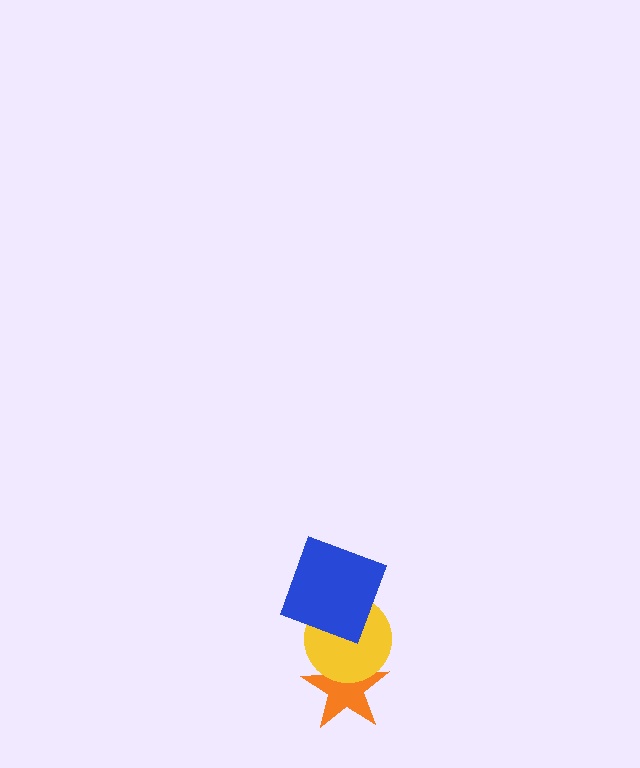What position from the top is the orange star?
The orange star is 3rd from the top.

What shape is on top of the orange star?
The yellow circle is on top of the orange star.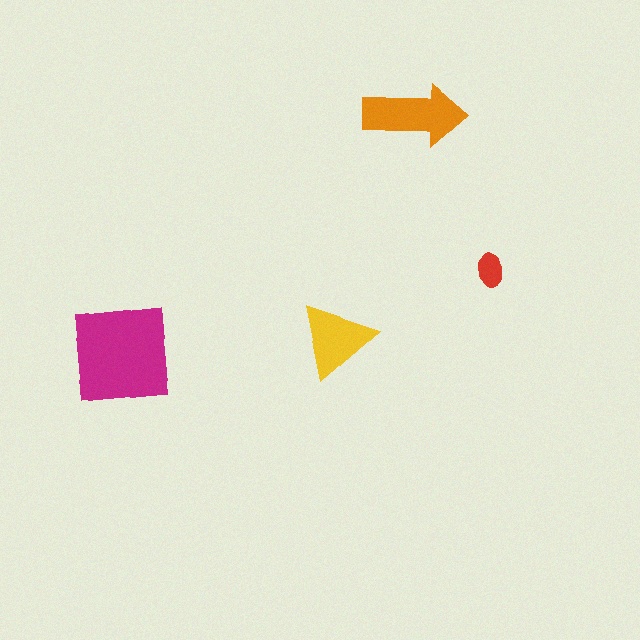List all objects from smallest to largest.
The red ellipse, the yellow triangle, the orange arrow, the magenta square.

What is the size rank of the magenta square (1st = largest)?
1st.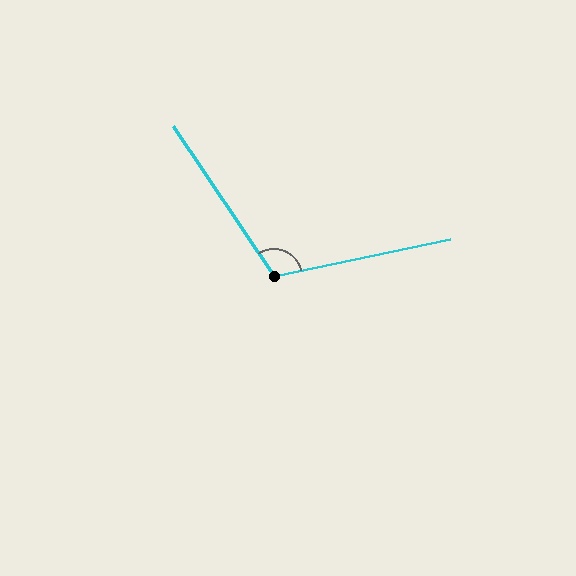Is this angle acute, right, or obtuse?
It is obtuse.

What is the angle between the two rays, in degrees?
Approximately 112 degrees.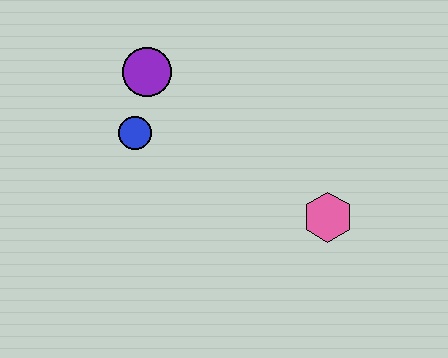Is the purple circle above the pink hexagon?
Yes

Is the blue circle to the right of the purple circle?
No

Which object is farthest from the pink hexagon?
The purple circle is farthest from the pink hexagon.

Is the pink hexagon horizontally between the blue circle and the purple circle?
No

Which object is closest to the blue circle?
The purple circle is closest to the blue circle.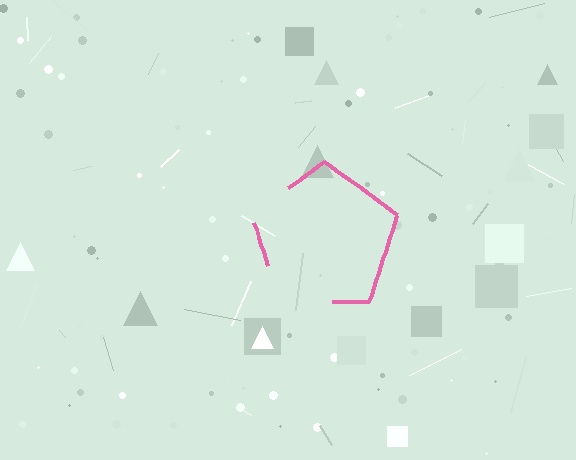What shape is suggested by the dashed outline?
The dashed outline suggests a pentagon.